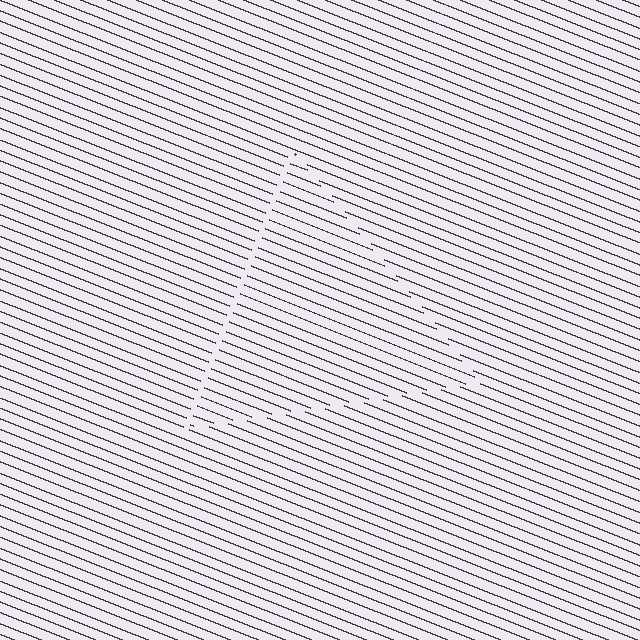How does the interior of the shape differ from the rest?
The interior of the shape contains the same grating, shifted by half a period — the contour is defined by the phase discontinuity where line-ends from the inner and outer gratings abut.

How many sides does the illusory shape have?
3 sides — the line-ends trace a triangle.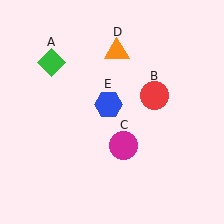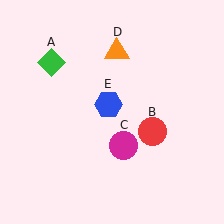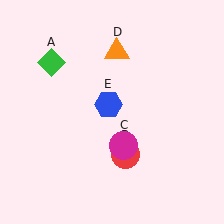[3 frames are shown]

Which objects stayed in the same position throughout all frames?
Green diamond (object A) and magenta circle (object C) and orange triangle (object D) and blue hexagon (object E) remained stationary.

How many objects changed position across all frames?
1 object changed position: red circle (object B).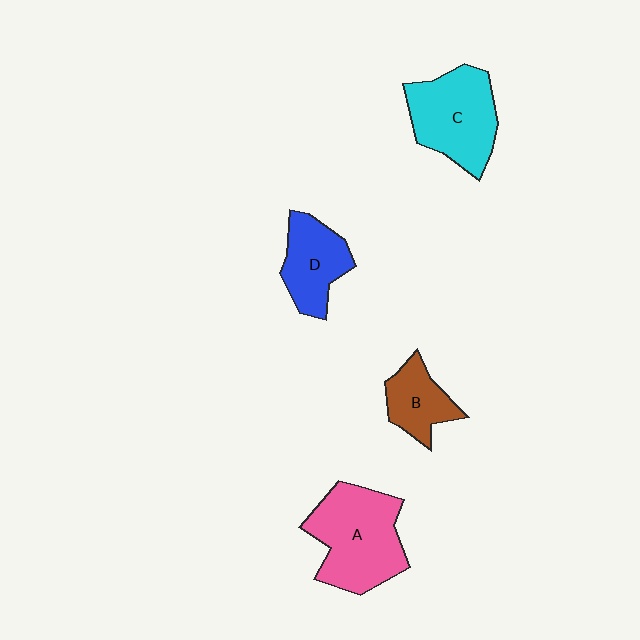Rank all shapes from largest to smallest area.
From largest to smallest: A (pink), C (cyan), D (blue), B (brown).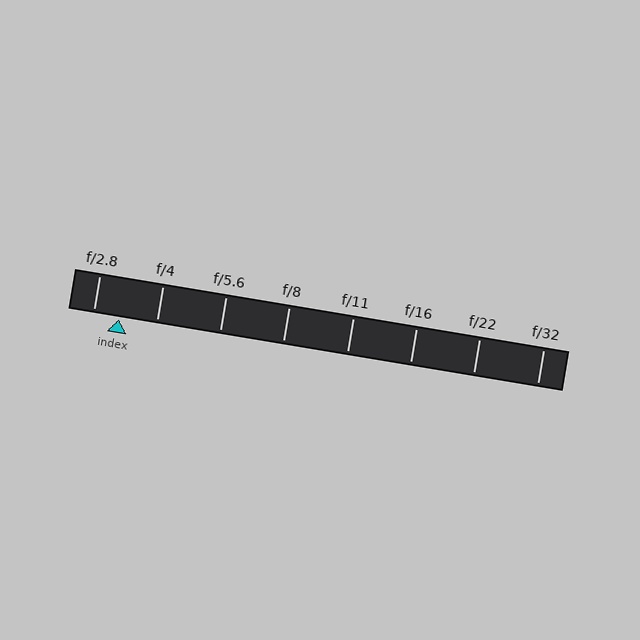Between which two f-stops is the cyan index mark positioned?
The index mark is between f/2.8 and f/4.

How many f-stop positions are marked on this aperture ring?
There are 8 f-stop positions marked.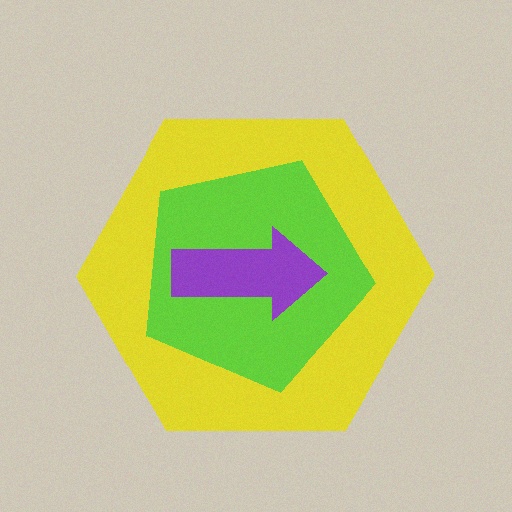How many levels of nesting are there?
3.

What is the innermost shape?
The purple arrow.